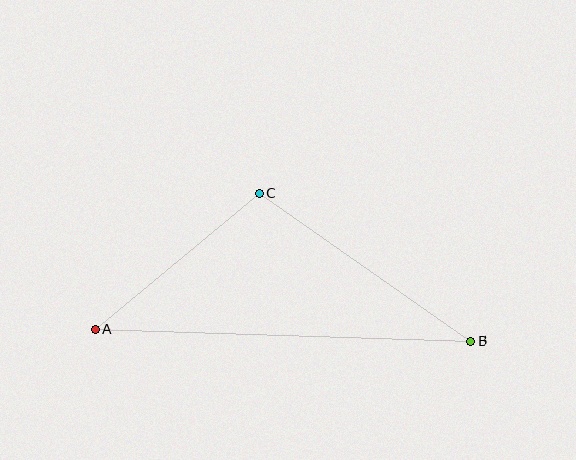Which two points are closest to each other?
Points A and C are closest to each other.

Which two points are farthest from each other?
Points A and B are farthest from each other.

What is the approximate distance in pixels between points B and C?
The distance between B and C is approximately 258 pixels.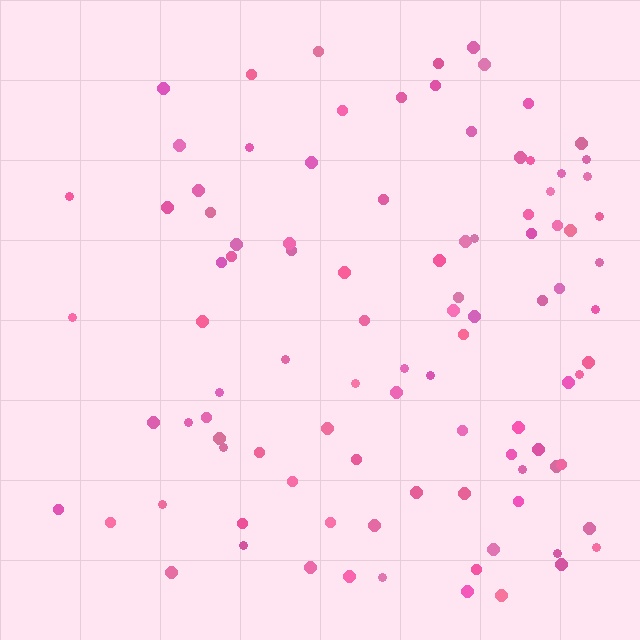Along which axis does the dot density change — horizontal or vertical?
Horizontal.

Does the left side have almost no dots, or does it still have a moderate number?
Still a moderate number, just noticeably fewer than the right.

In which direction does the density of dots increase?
From left to right, with the right side densest.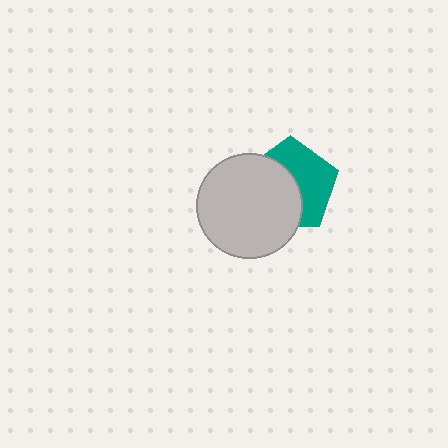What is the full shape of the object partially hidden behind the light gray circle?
The partially hidden object is a teal pentagon.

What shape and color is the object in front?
The object in front is a light gray circle.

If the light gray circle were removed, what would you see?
You would see the complete teal pentagon.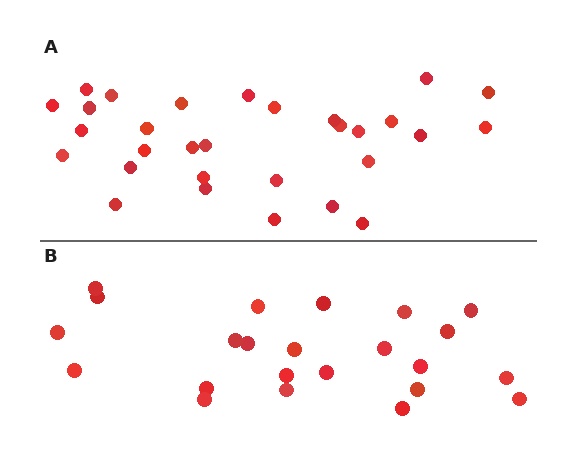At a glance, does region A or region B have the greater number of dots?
Region A (the top region) has more dots.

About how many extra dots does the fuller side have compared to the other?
Region A has roughly 8 or so more dots than region B.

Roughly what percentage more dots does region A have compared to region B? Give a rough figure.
About 30% more.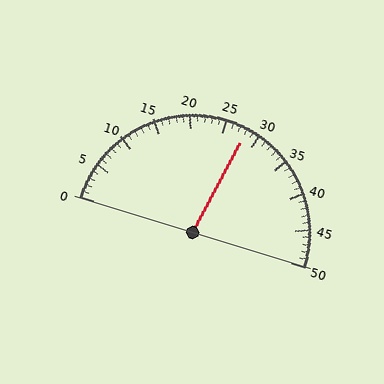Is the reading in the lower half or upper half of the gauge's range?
The reading is in the upper half of the range (0 to 50).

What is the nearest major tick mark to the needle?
The nearest major tick mark is 30.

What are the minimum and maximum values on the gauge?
The gauge ranges from 0 to 50.